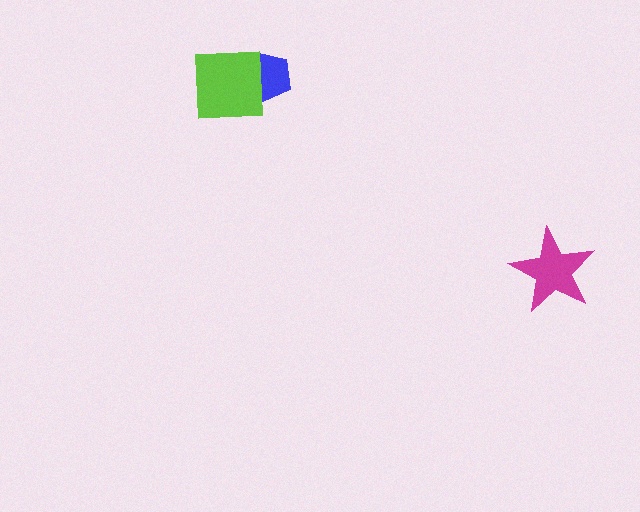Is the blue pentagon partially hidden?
Yes, it is partially covered by another shape.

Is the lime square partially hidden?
No, no other shape covers it.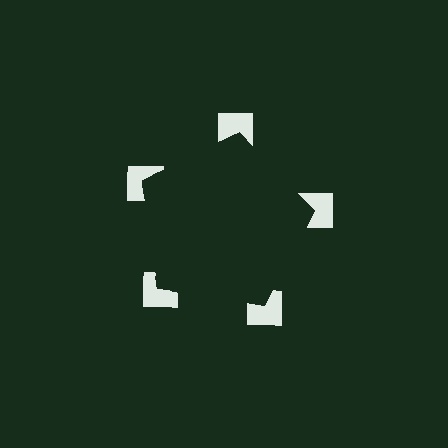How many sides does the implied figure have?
5 sides.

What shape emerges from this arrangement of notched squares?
An illusory pentagon — its edges are inferred from the aligned wedge cuts in the notched squares, not physically drawn.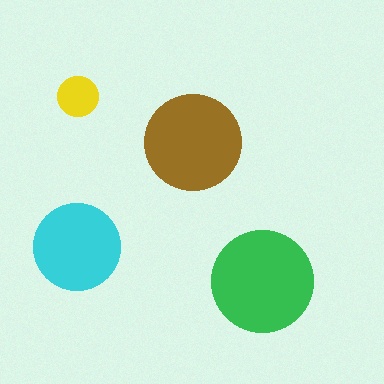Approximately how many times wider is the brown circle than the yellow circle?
About 2.5 times wider.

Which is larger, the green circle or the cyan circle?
The green one.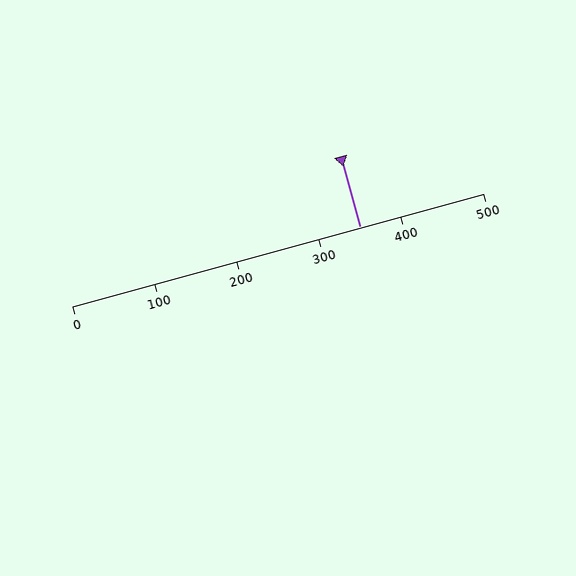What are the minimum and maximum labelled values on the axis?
The axis runs from 0 to 500.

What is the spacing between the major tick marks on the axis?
The major ticks are spaced 100 apart.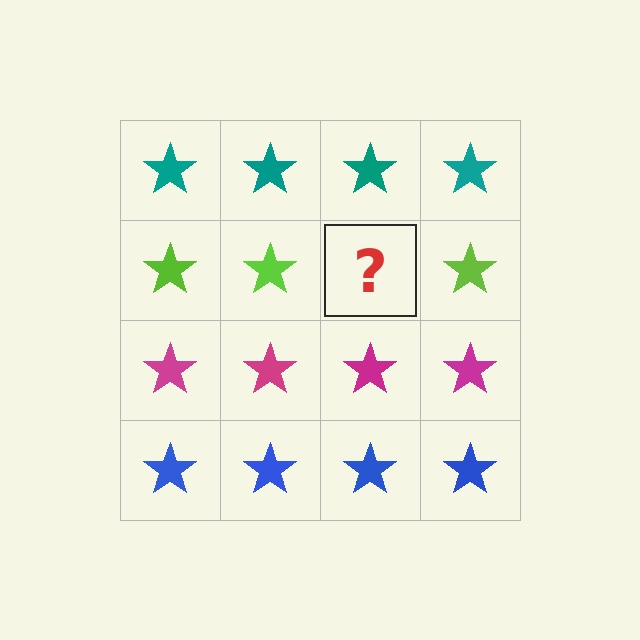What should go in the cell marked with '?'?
The missing cell should contain a lime star.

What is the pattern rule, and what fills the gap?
The rule is that each row has a consistent color. The gap should be filled with a lime star.